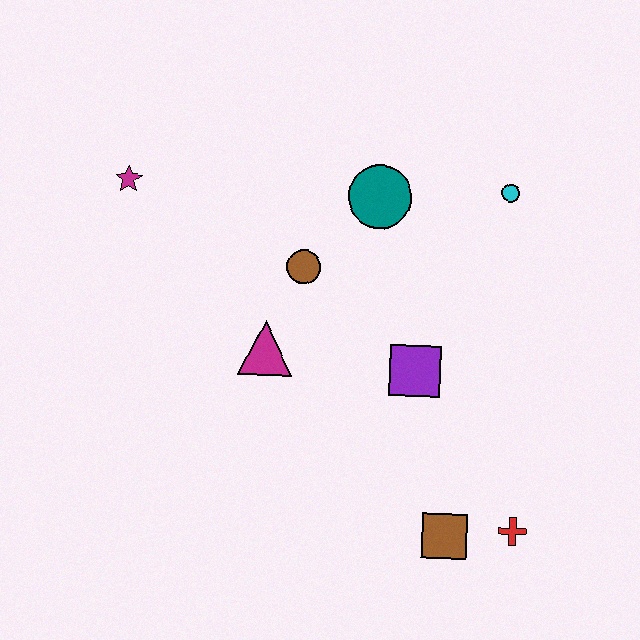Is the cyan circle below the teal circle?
No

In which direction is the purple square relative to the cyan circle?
The purple square is below the cyan circle.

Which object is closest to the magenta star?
The brown circle is closest to the magenta star.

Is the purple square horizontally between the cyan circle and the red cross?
No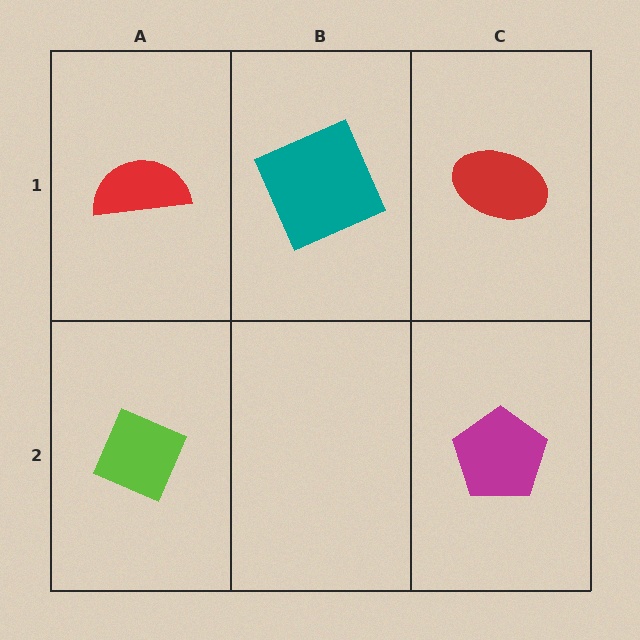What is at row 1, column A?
A red semicircle.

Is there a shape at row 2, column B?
No, that cell is empty.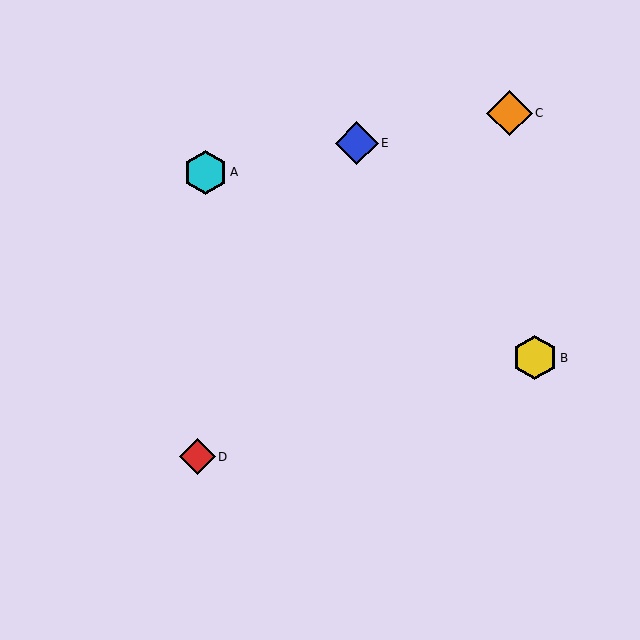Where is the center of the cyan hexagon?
The center of the cyan hexagon is at (205, 172).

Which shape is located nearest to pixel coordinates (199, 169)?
The cyan hexagon (labeled A) at (205, 172) is nearest to that location.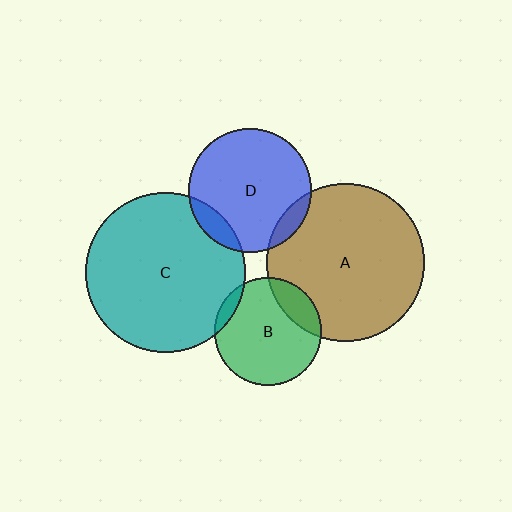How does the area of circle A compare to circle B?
Approximately 2.2 times.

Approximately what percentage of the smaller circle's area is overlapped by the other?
Approximately 10%.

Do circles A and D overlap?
Yes.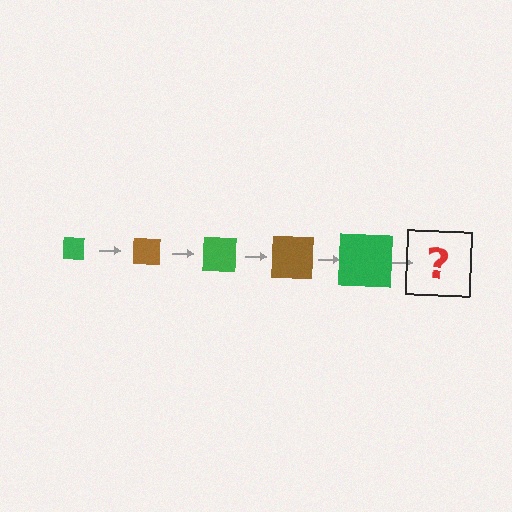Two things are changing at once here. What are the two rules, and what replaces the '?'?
The two rules are that the square grows larger each step and the color cycles through green and brown. The '?' should be a brown square, larger than the previous one.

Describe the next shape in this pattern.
It should be a brown square, larger than the previous one.